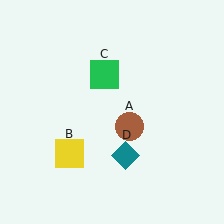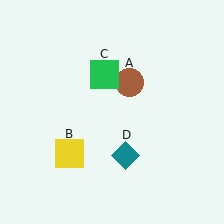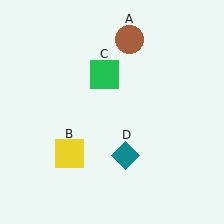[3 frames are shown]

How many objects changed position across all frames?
1 object changed position: brown circle (object A).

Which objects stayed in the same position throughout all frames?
Yellow square (object B) and green square (object C) and teal diamond (object D) remained stationary.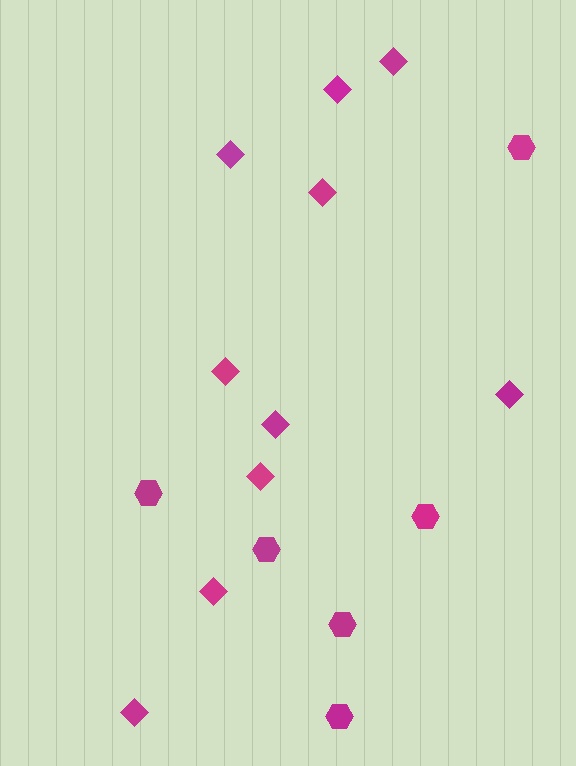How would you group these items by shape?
There are 2 groups: one group of diamonds (10) and one group of hexagons (6).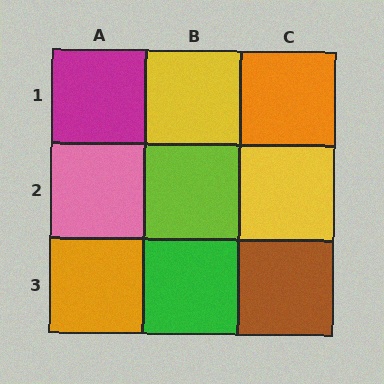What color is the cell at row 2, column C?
Yellow.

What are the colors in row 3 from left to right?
Orange, green, brown.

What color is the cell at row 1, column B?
Yellow.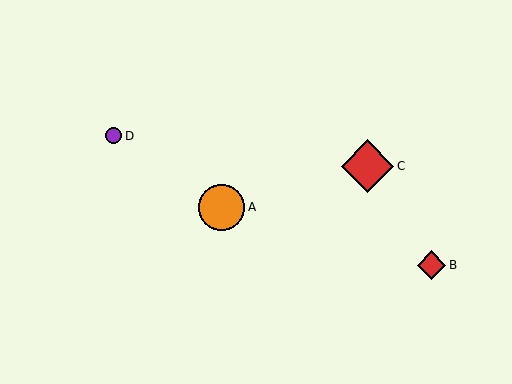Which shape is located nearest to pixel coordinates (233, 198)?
The orange circle (labeled A) at (222, 207) is nearest to that location.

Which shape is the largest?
The red diamond (labeled C) is the largest.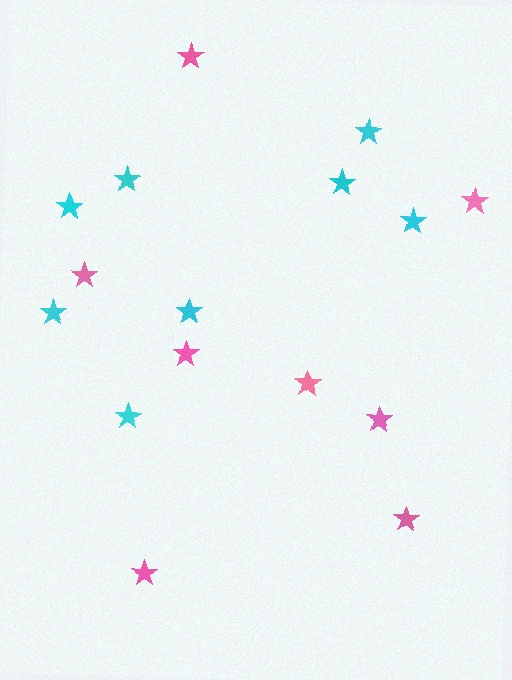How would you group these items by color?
There are 2 groups: one group of cyan stars (8) and one group of pink stars (8).